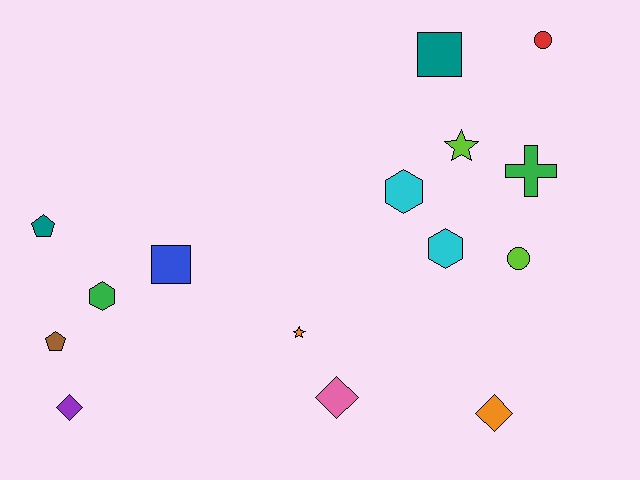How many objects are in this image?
There are 15 objects.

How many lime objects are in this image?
There are 2 lime objects.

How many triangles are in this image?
There are no triangles.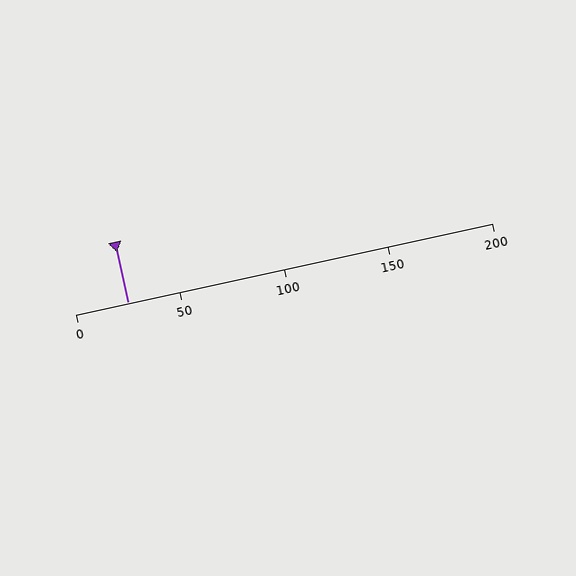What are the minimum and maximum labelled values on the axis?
The axis runs from 0 to 200.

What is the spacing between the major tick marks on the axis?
The major ticks are spaced 50 apart.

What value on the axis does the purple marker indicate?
The marker indicates approximately 25.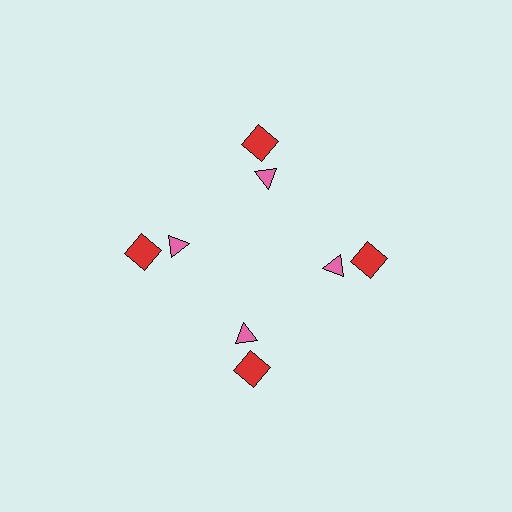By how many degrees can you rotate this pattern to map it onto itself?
The pattern maps onto itself every 90 degrees of rotation.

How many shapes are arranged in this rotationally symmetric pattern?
There are 8 shapes, arranged in 4 groups of 2.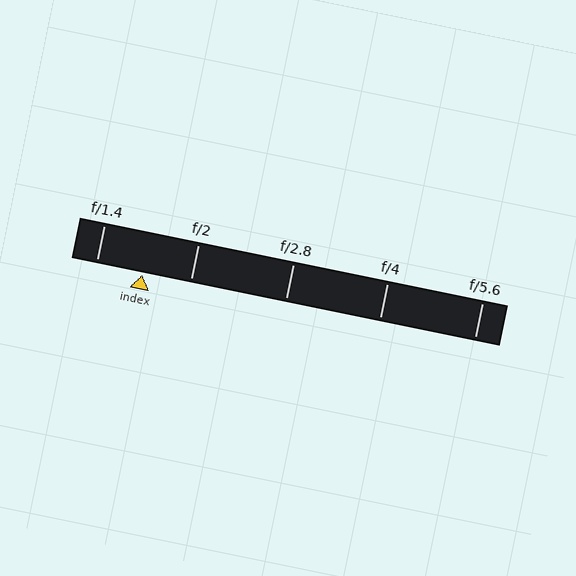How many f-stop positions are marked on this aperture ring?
There are 5 f-stop positions marked.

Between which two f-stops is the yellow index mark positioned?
The index mark is between f/1.4 and f/2.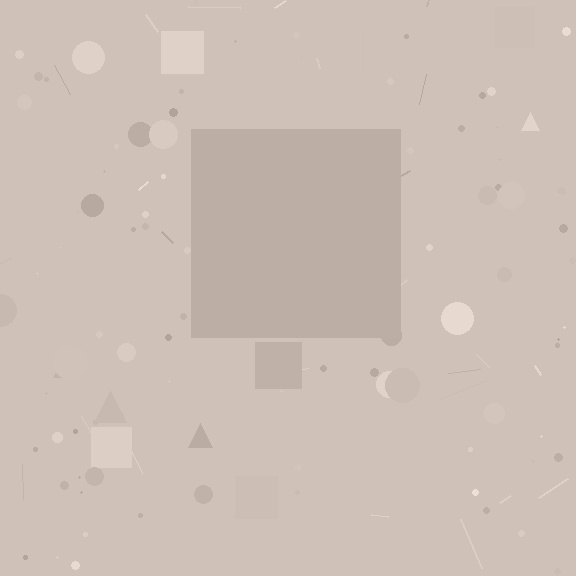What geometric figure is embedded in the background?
A square is embedded in the background.